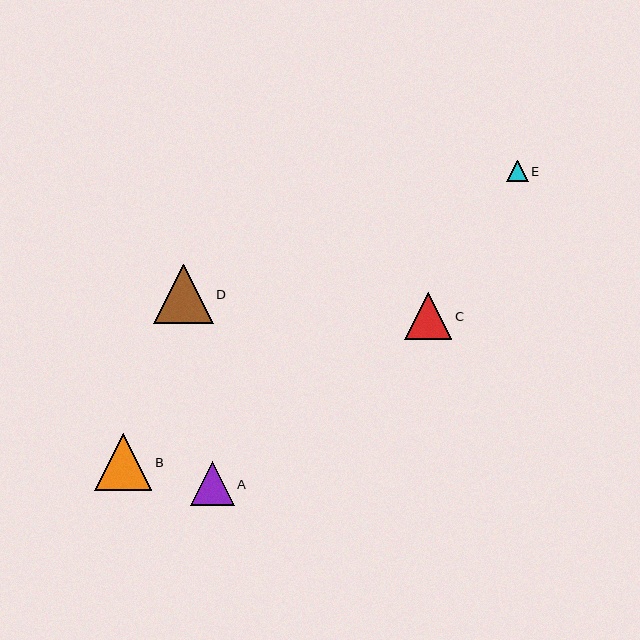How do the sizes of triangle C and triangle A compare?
Triangle C and triangle A are approximately the same size.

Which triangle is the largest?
Triangle D is the largest with a size of approximately 60 pixels.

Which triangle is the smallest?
Triangle E is the smallest with a size of approximately 22 pixels.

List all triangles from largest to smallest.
From largest to smallest: D, B, C, A, E.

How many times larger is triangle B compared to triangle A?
Triangle B is approximately 1.3 times the size of triangle A.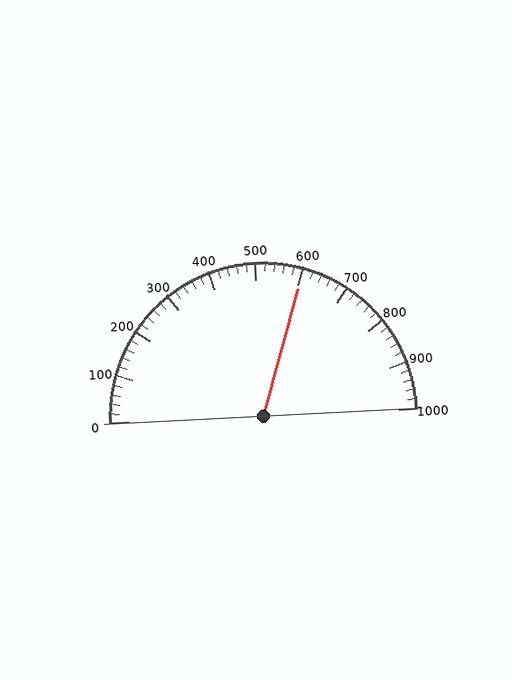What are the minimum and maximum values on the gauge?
The gauge ranges from 0 to 1000.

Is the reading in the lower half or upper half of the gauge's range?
The reading is in the upper half of the range (0 to 1000).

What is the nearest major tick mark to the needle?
The nearest major tick mark is 600.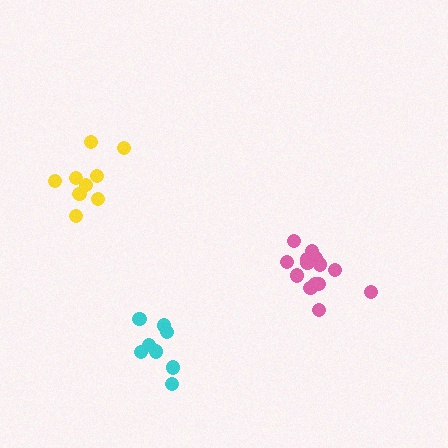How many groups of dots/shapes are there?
There are 3 groups.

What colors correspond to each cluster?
The clusters are colored: yellow, pink, cyan.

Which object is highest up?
The yellow cluster is topmost.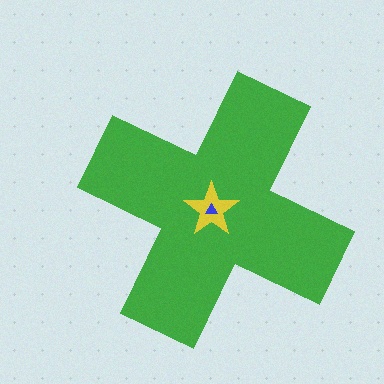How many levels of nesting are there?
3.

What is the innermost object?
The blue triangle.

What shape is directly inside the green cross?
The yellow star.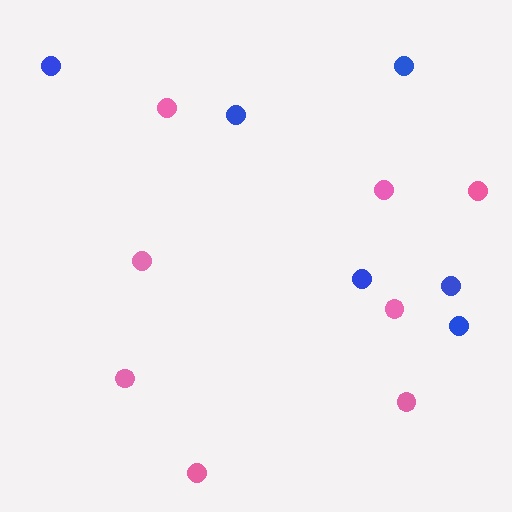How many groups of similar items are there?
There are 2 groups: one group of blue circles (6) and one group of pink circles (8).